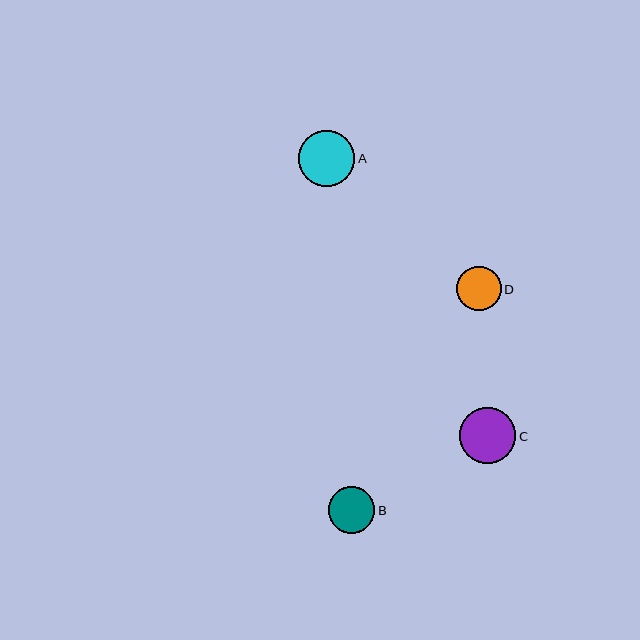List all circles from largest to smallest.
From largest to smallest: C, A, B, D.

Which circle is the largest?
Circle C is the largest with a size of approximately 56 pixels.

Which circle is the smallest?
Circle D is the smallest with a size of approximately 44 pixels.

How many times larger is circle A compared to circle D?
Circle A is approximately 1.3 times the size of circle D.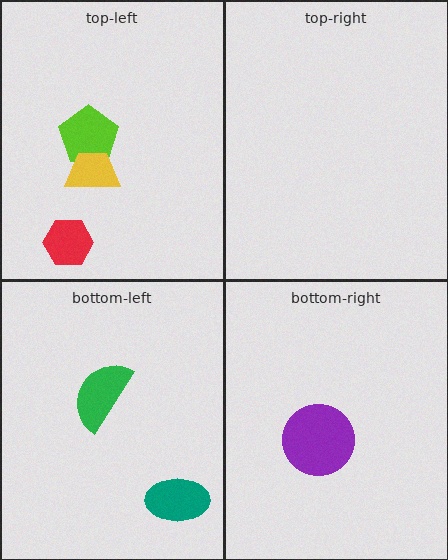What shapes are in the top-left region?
The lime pentagon, the yellow trapezoid, the red hexagon.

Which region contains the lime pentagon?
The top-left region.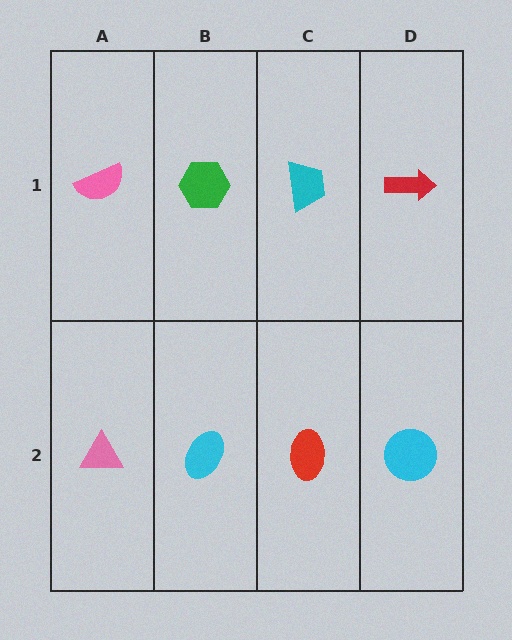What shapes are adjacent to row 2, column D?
A red arrow (row 1, column D), a red ellipse (row 2, column C).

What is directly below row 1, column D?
A cyan circle.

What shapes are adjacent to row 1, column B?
A cyan ellipse (row 2, column B), a pink semicircle (row 1, column A), a cyan trapezoid (row 1, column C).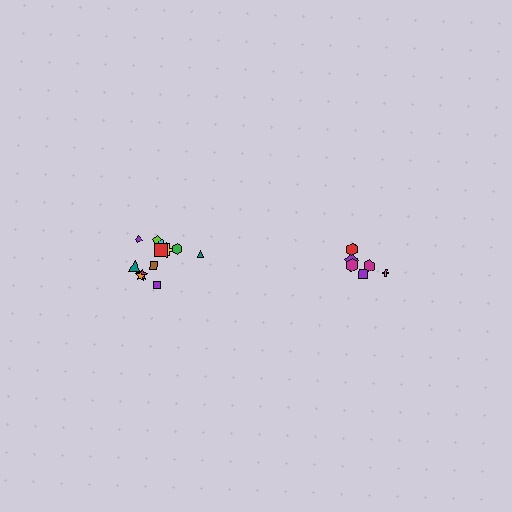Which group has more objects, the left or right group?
The left group.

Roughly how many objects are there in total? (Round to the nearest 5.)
Roughly 20 objects in total.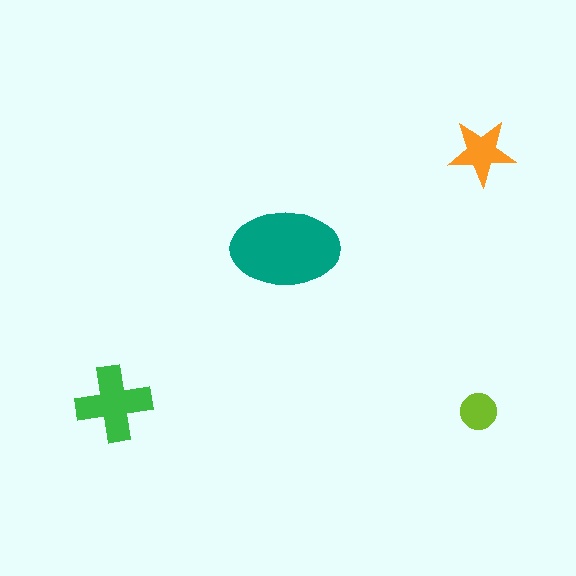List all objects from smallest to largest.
The lime circle, the orange star, the green cross, the teal ellipse.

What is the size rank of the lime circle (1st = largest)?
4th.